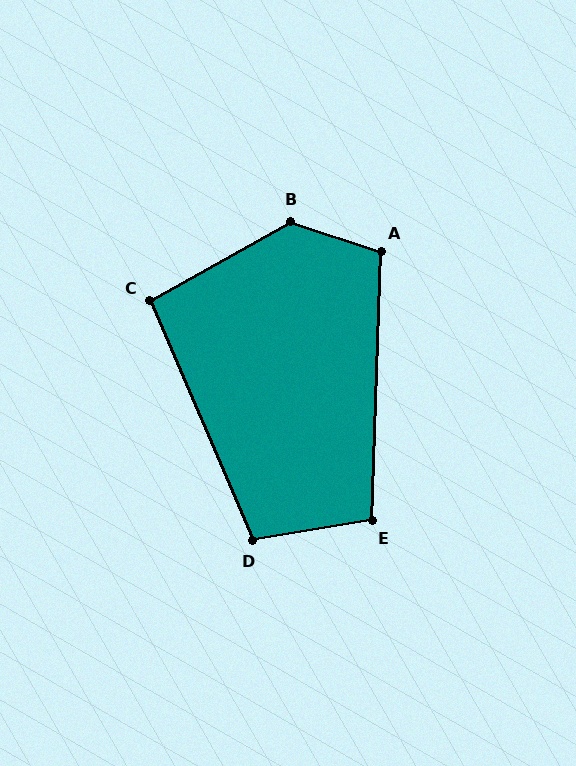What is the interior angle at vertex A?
Approximately 106 degrees (obtuse).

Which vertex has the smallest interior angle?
C, at approximately 96 degrees.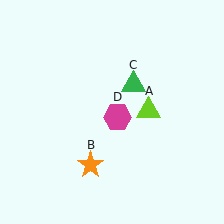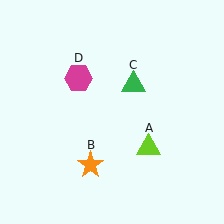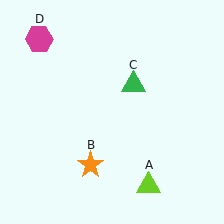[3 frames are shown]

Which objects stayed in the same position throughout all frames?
Orange star (object B) and green triangle (object C) remained stationary.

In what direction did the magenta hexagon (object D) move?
The magenta hexagon (object D) moved up and to the left.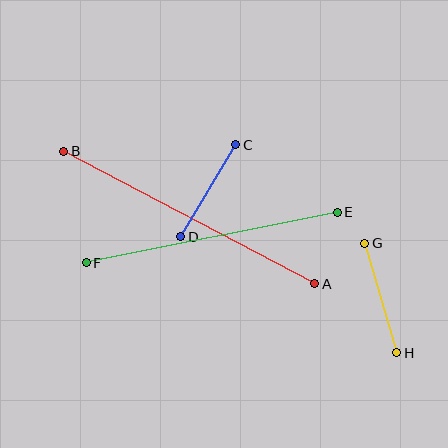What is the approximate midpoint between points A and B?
The midpoint is at approximately (189, 217) pixels.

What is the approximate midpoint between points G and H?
The midpoint is at approximately (381, 298) pixels.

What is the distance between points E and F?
The distance is approximately 256 pixels.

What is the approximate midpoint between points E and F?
The midpoint is at approximately (212, 238) pixels.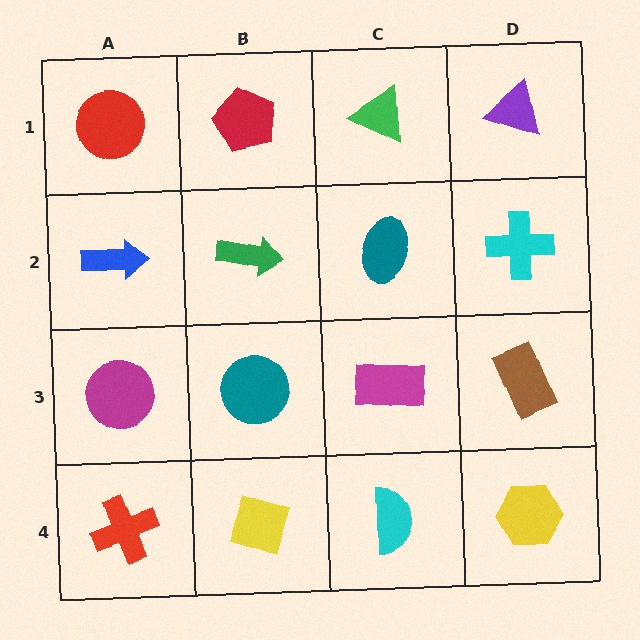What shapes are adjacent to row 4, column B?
A teal circle (row 3, column B), a red cross (row 4, column A), a cyan semicircle (row 4, column C).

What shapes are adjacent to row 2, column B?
A red pentagon (row 1, column B), a teal circle (row 3, column B), a blue arrow (row 2, column A), a teal ellipse (row 2, column C).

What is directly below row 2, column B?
A teal circle.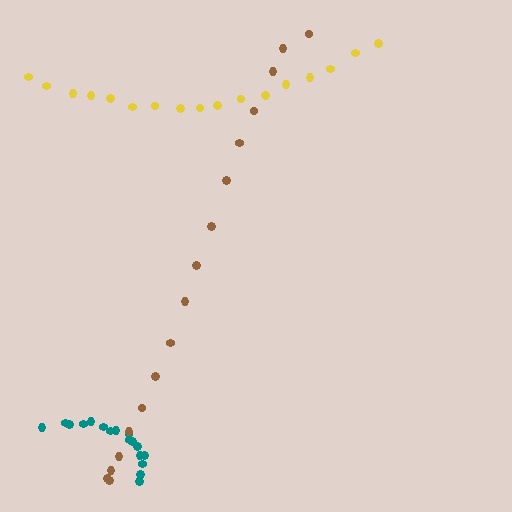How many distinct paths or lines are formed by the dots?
There are 3 distinct paths.